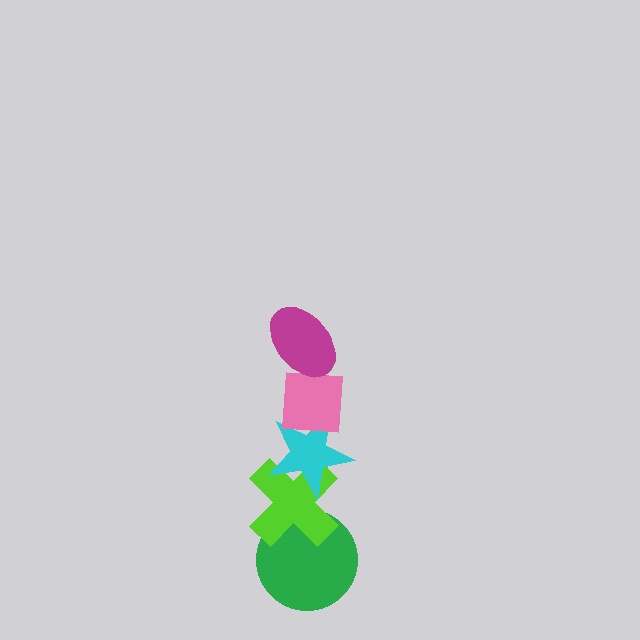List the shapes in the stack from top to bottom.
From top to bottom: the magenta ellipse, the pink square, the cyan star, the lime cross, the green circle.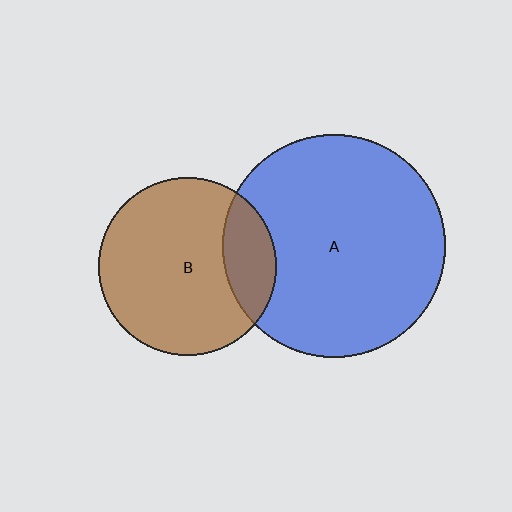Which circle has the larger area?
Circle A (blue).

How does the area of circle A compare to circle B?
Approximately 1.6 times.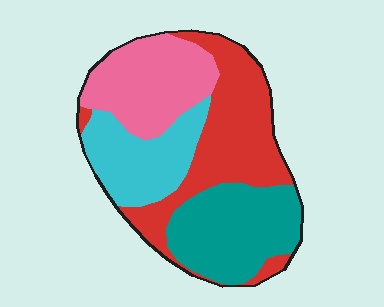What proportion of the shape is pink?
Pink takes up about one quarter (1/4) of the shape.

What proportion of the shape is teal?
Teal covers roughly 25% of the shape.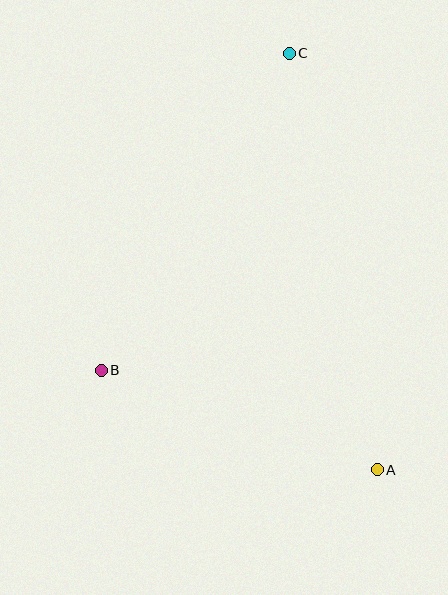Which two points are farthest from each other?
Points A and C are farthest from each other.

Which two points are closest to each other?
Points A and B are closest to each other.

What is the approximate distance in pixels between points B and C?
The distance between B and C is approximately 369 pixels.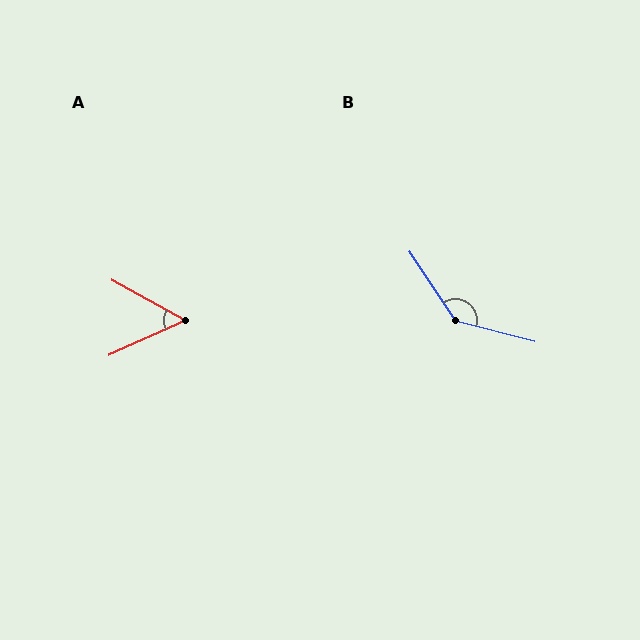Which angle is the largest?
B, at approximately 138 degrees.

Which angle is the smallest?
A, at approximately 53 degrees.